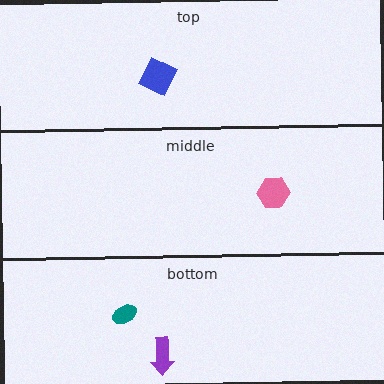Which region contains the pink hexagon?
The middle region.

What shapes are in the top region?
The blue square.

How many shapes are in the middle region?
1.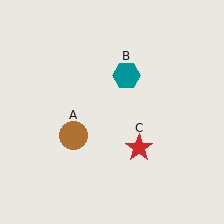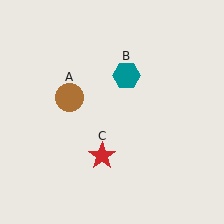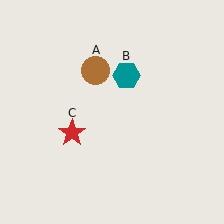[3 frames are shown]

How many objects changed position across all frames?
2 objects changed position: brown circle (object A), red star (object C).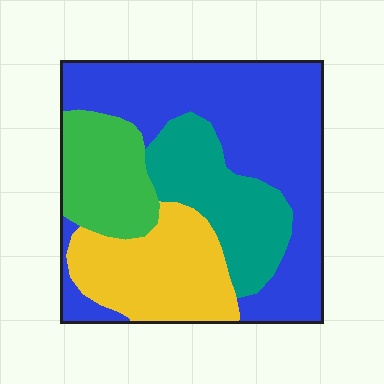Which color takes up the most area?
Blue, at roughly 45%.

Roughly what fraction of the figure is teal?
Teal covers roughly 20% of the figure.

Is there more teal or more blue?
Blue.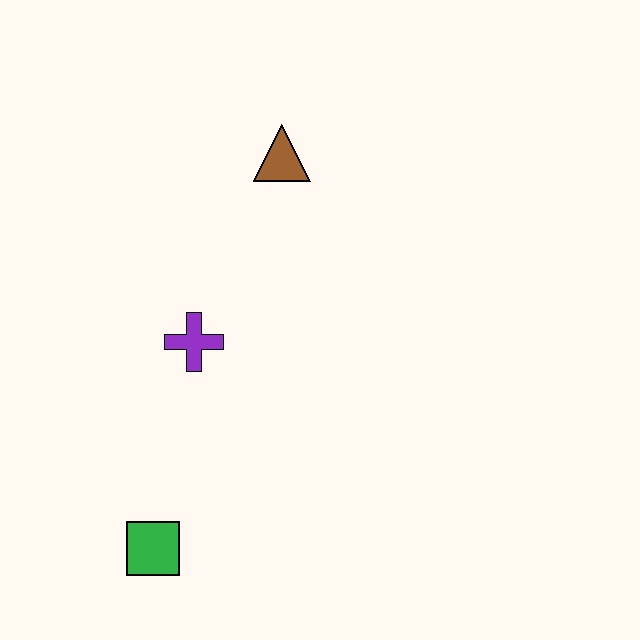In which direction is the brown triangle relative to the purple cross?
The brown triangle is above the purple cross.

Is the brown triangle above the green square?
Yes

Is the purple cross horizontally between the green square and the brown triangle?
Yes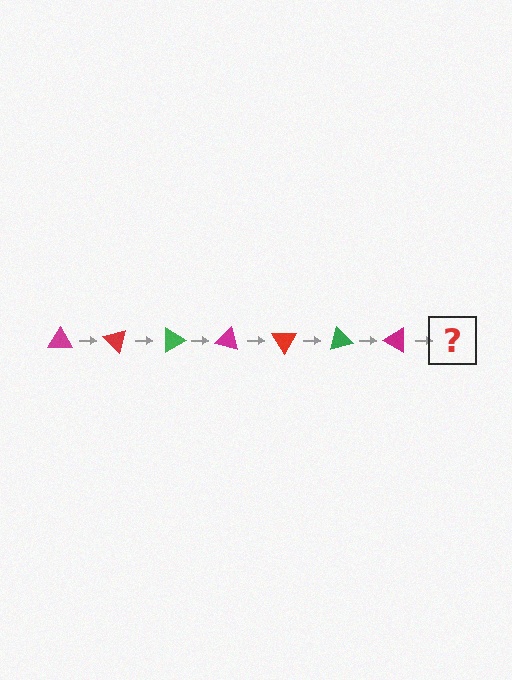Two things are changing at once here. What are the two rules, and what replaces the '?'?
The two rules are that it rotates 45 degrees each step and the color cycles through magenta, red, and green. The '?' should be a red triangle, rotated 315 degrees from the start.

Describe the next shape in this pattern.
It should be a red triangle, rotated 315 degrees from the start.